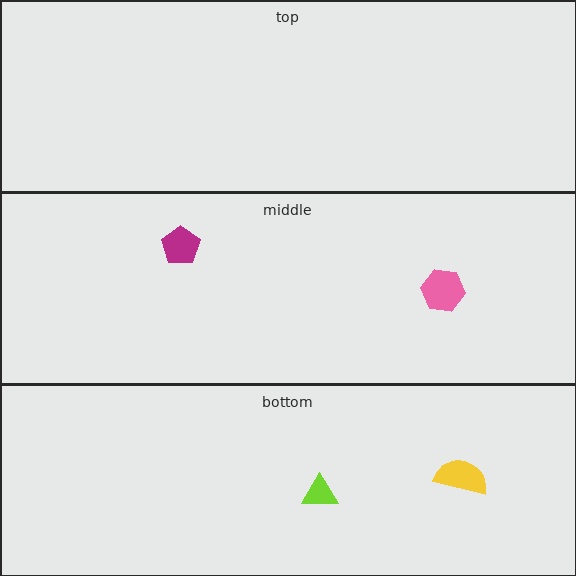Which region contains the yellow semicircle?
The bottom region.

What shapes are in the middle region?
The magenta pentagon, the pink hexagon.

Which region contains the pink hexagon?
The middle region.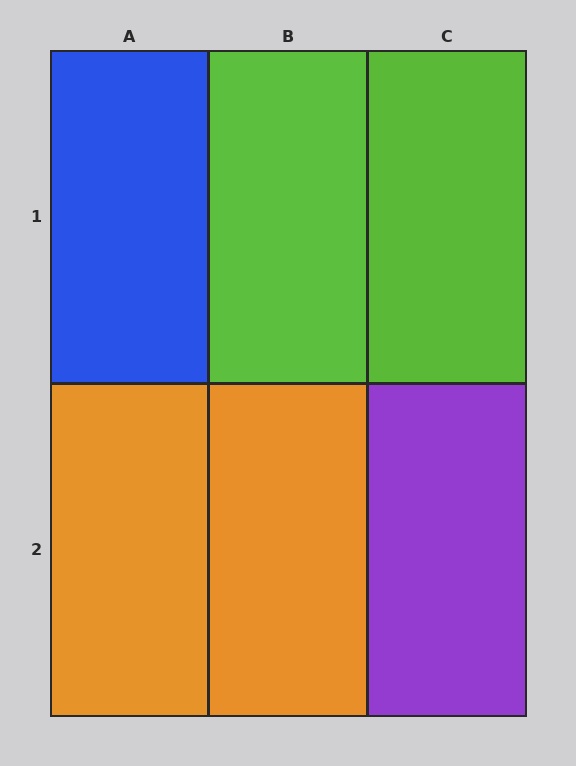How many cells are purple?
1 cell is purple.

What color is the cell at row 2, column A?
Orange.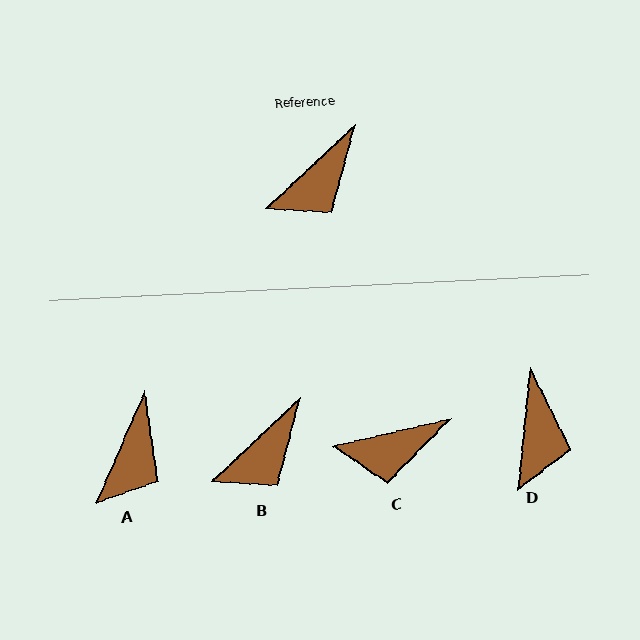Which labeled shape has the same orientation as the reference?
B.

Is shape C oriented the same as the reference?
No, it is off by about 30 degrees.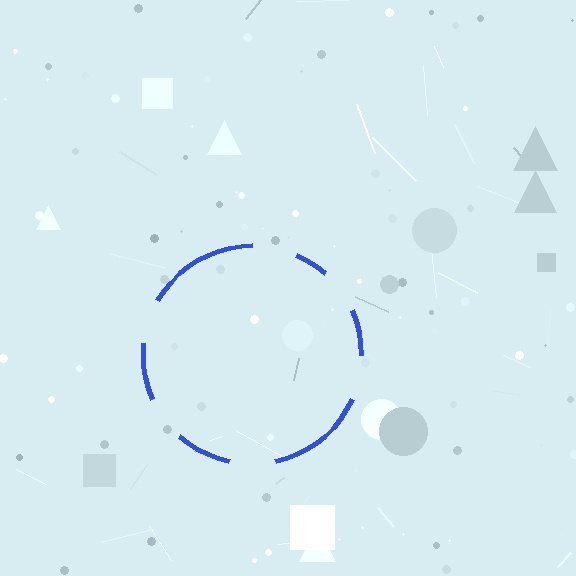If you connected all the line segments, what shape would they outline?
They would outline a circle.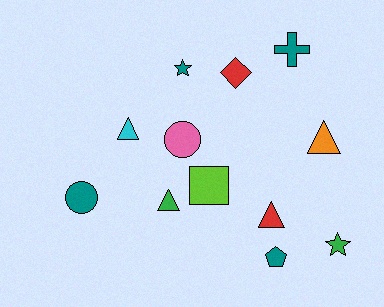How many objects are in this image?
There are 12 objects.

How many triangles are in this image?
There are 4 triangles.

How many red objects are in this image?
There are 2 red objects.